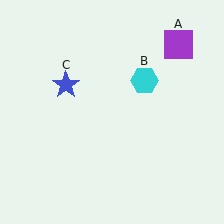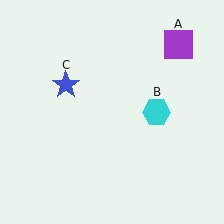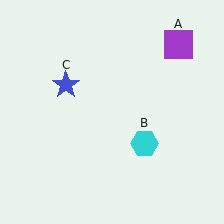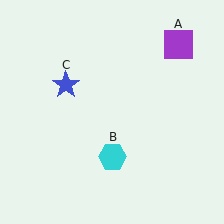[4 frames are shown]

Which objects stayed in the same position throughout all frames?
Purple square (object A) and blue star (object C) remained stationary.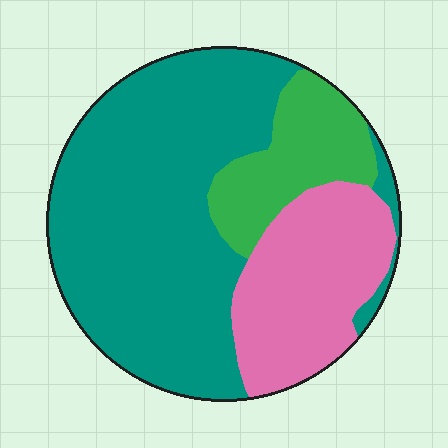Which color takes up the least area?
Green, at roughly 15%.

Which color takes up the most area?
Teal, at roughly 60%.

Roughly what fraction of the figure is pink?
Pink covers roughly 25% of the figure.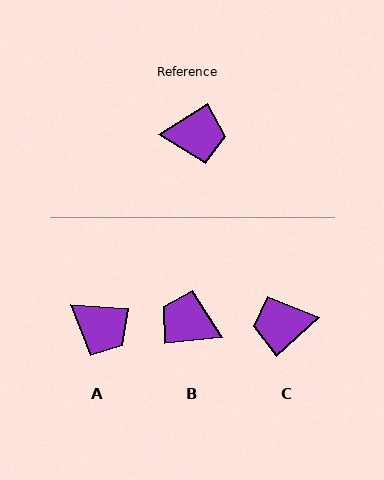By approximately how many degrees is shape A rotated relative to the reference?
Approximately 37 degrees clockwise.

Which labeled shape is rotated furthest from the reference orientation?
C, about 170 degrees away.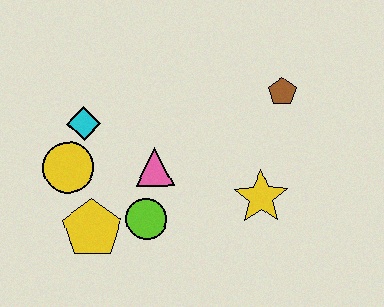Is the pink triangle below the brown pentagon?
Yes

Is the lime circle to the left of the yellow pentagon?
No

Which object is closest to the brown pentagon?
The yellow star is closest to the brown pentagon.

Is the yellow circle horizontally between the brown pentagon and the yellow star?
No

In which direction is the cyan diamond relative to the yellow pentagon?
The cyan diamond is above the yellow pentagon.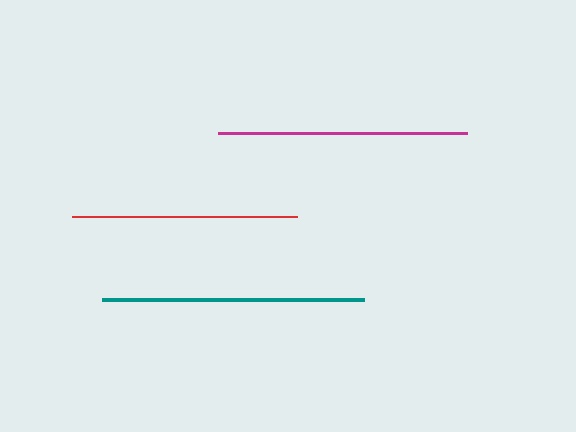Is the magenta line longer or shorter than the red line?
The magenta line is longer than the red line.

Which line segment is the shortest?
The red line is the shortest at approximately 225 pixels.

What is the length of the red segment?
The red segment is approximately 225 pixels long.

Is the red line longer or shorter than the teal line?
The teal line is longer than the red line.